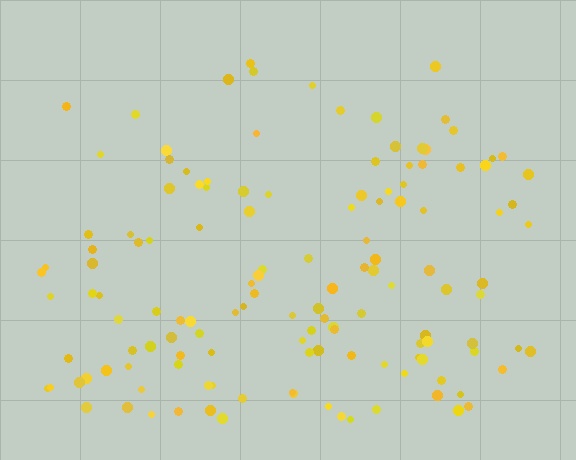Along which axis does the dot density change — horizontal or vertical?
Vertical.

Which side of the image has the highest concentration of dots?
The bottom.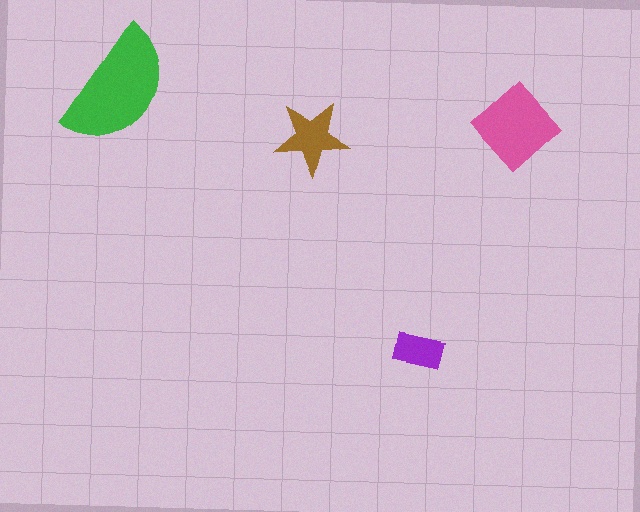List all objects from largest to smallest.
The green semicircle, the pink diamond, the brown star, the purple rectangle.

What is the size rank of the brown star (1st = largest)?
3rd.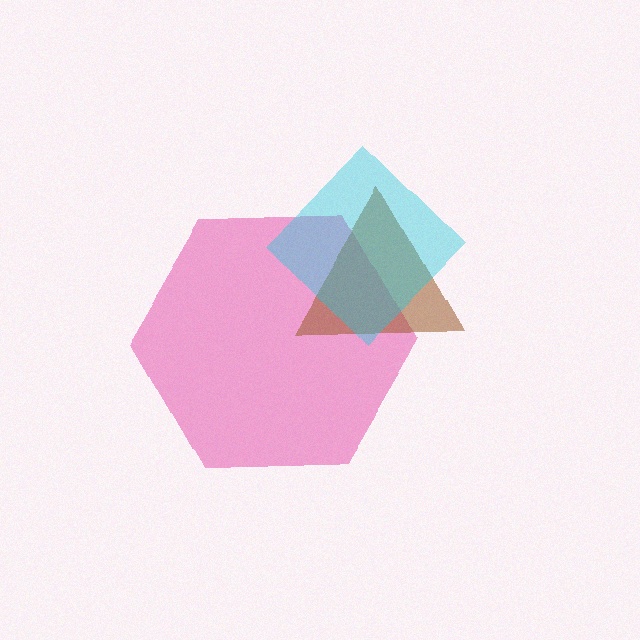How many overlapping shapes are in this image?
There are 3 overlapping shapes in the image.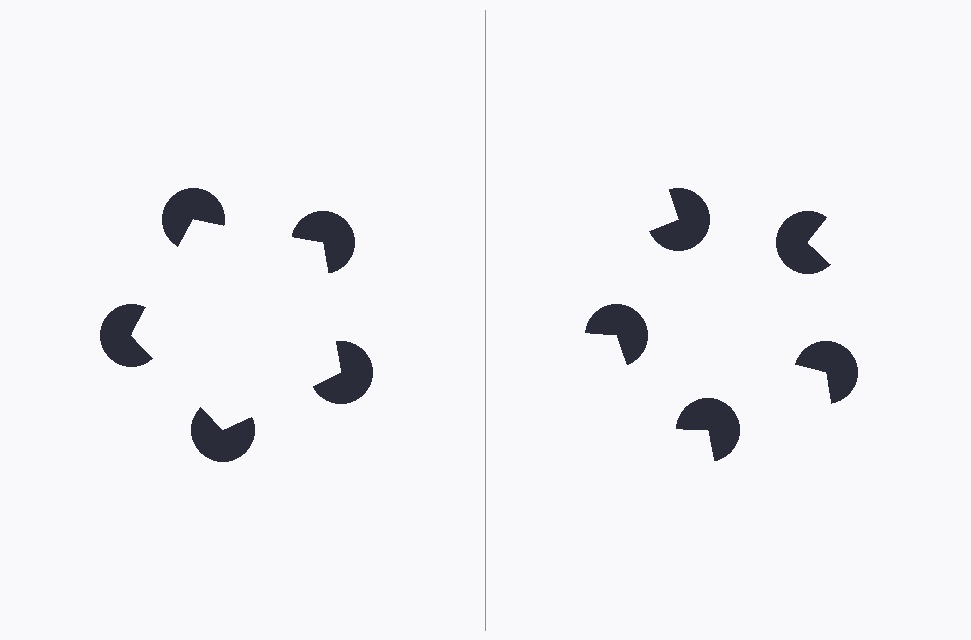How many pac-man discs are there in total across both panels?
10 — 5 on each side.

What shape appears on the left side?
An illusory pentagon.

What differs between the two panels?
The pac-man discs are positioned identically on both sides; only the wedge orientations differ. On the left they align to a pentagon; on the right they are misaligned.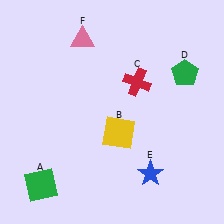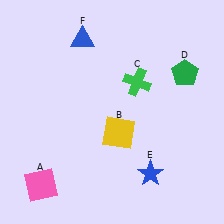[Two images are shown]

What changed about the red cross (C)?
In Image 1, C is red. In Image 2, it changed to green.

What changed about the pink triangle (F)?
In Image 1, F is pink. In Image 2, it changed to blue.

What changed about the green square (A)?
In Image 1, A is green. In Image 2, it changed to pink.